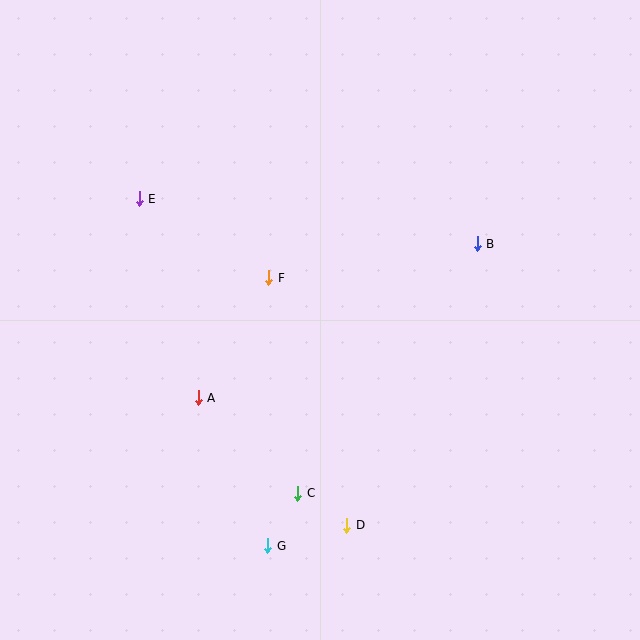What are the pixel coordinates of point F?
Point F is at (269, 278).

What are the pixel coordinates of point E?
Point E is at (139, 199).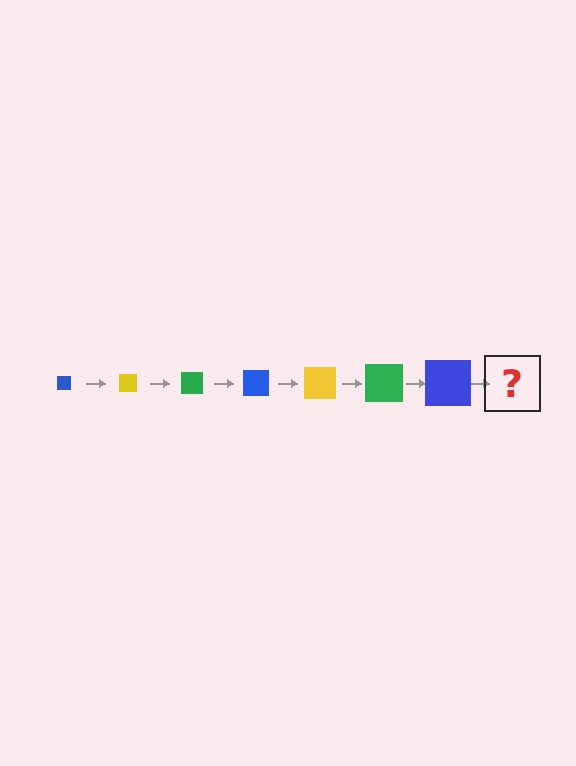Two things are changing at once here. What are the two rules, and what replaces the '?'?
The two rules are that the square grows larger each step and the color cycles through blue, yellow, and green. The '?' should be a yellow square, larger than the previous one.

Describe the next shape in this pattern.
It should be a yellow square, larger than the previous one.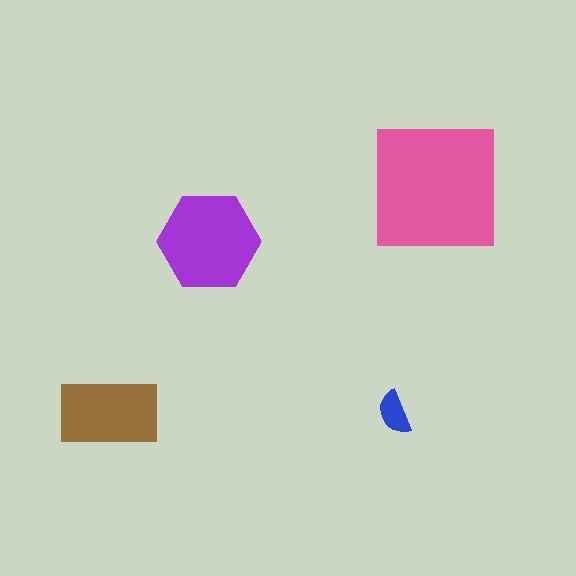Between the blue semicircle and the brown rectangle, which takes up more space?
The brown rectangle.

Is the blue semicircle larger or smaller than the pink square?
Smaller.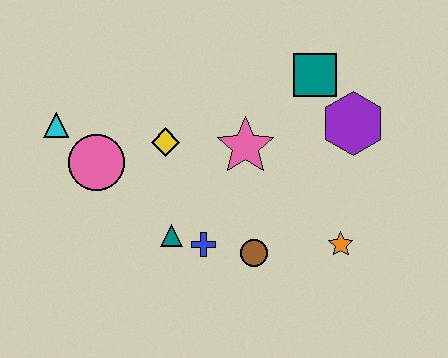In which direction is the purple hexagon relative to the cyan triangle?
The purple hexagon is to the right of the cyan triangle.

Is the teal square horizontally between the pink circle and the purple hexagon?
Yes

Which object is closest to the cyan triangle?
The pink circle is closest to the cyan triangle.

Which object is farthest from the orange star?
The cyan triangle is farthest from the orange star.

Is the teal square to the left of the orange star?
Yes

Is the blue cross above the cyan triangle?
No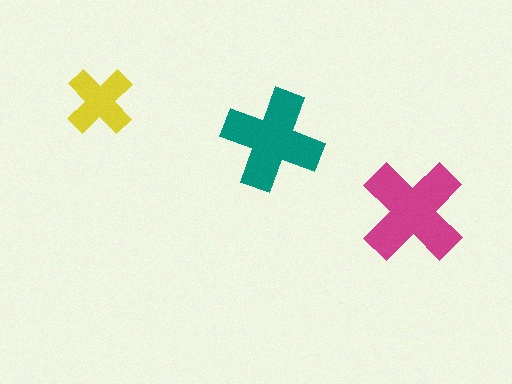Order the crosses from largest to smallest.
the magenta one, the teal one, the yellow one.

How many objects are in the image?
There are 3 objects in the image.